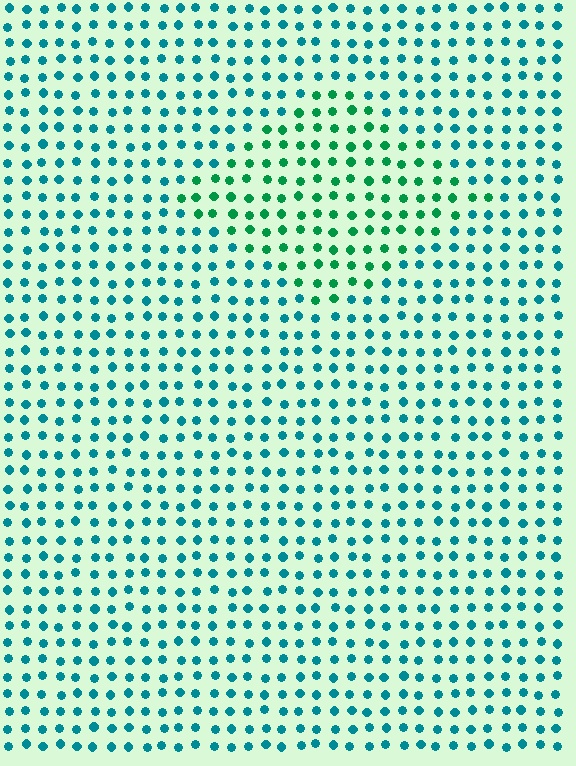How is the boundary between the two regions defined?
The boundary is defined purely by a slight shift in hue (about 37 degrees). Spacing, size, and orientation are identical on both sides.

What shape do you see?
I see a diamond.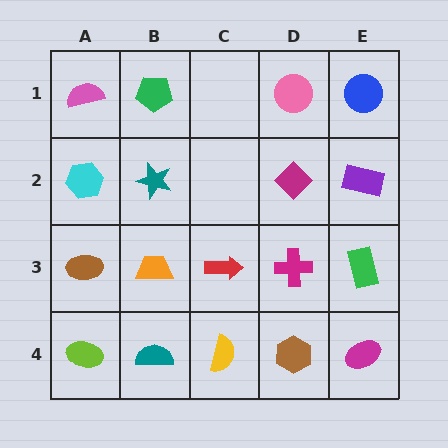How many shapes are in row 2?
4 shapes.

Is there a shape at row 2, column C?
No, that cell is empty.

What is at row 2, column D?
A magenta diamond.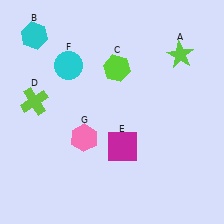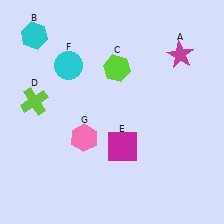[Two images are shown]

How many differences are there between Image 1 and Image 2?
There is 1 difference between the two images.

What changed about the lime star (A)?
In Image 1, A is lime. In Image 2, it changed to magenta.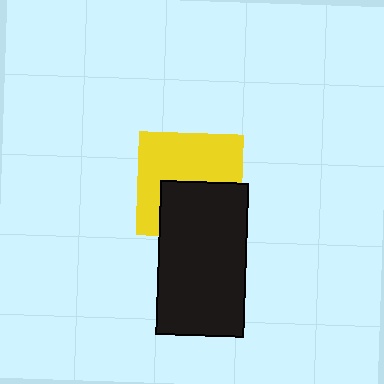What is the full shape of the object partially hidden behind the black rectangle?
The partially hidden object is a yellow square.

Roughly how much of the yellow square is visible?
About half of it is visible (roughly 58%).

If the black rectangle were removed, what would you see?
You would see the complete yellow square.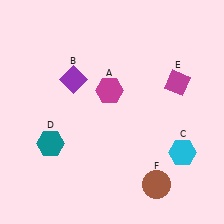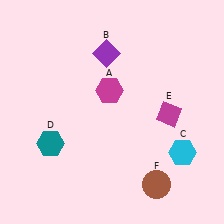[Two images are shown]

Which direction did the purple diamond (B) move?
The purple diamond (B) moved right.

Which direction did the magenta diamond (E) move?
The magenta diamond (E) moved down.